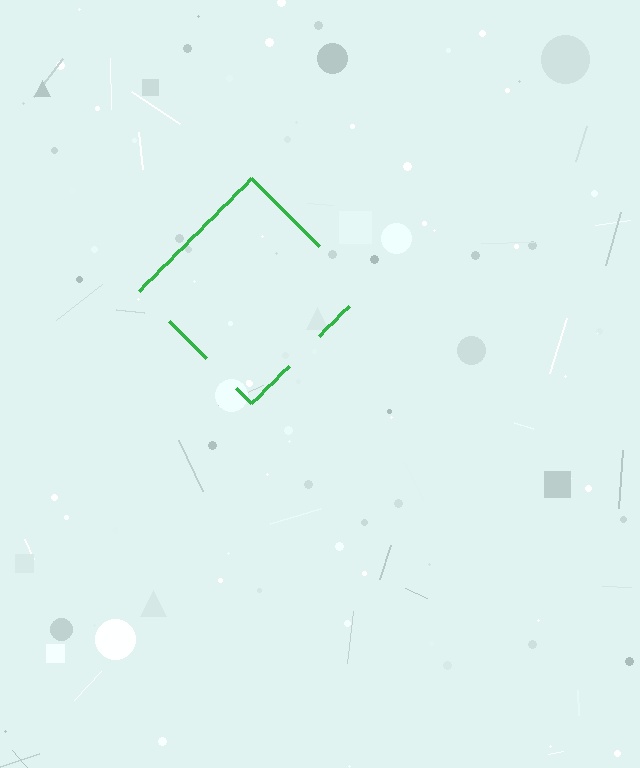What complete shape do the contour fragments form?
The contour fragments form a diamond.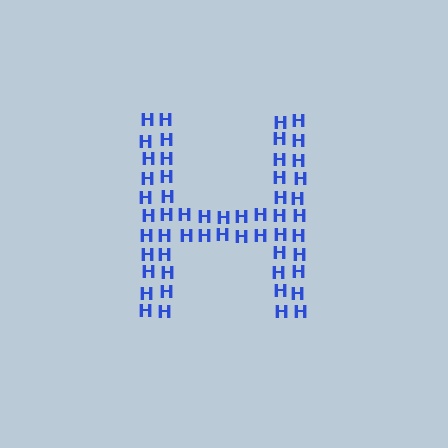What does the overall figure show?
The overall figure shows the letter H.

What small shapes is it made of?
It is made of small letter H's.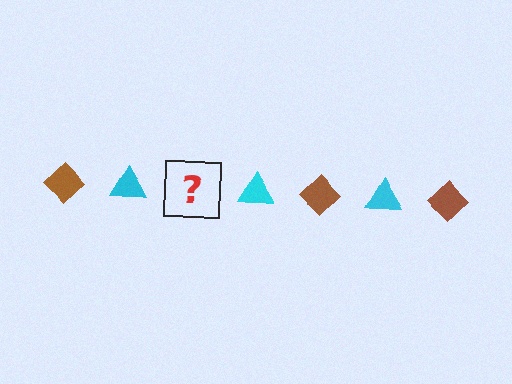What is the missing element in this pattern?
The missing element is a brown diamond.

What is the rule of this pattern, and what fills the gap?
The rule is that the pattern alternates between brown diamond and cyan triangle. The gap should be filled with a brown diamond.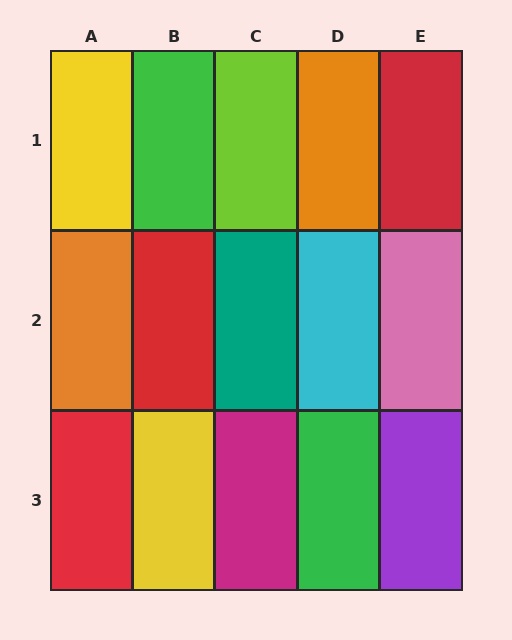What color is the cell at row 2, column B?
Red.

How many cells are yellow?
2 cells are yellow.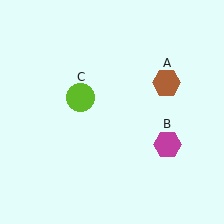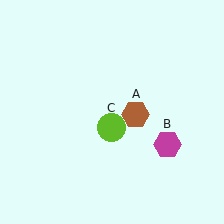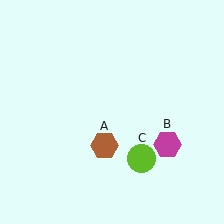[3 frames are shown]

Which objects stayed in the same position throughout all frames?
Magenta hexagon (object B) remained stationary.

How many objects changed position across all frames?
2 objects changed position: brown hexagon (object A), lime circle (object C).